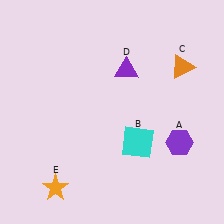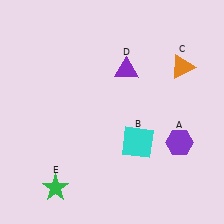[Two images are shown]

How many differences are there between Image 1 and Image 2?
There is 1 difference between the two images.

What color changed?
The star (E) changed from orange in Image 1 to green in Image 2.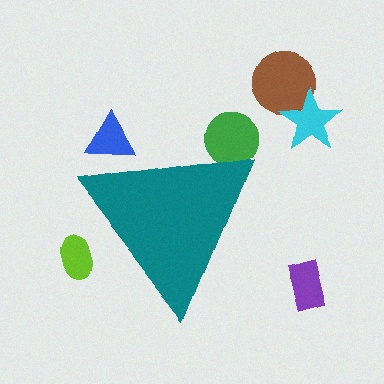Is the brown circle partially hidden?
No, the brown circle is fully visible.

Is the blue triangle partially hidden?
Yes, the blue triangle is partially hidden behind the teal triangle.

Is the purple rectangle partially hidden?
No, the purple rectangle is fully visible.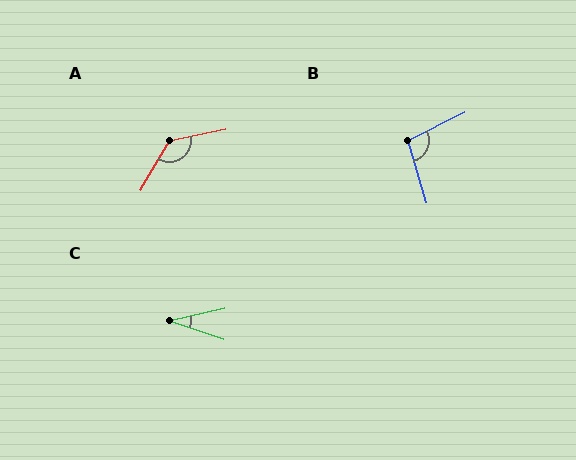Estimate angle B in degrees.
Approximately 100 degrees.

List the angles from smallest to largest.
C (32°), B (100°), A (131°).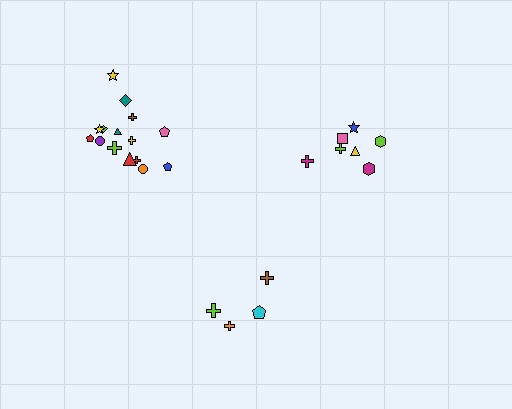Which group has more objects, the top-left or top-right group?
The top-left group.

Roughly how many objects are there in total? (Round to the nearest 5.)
Roughly 25 objects in total.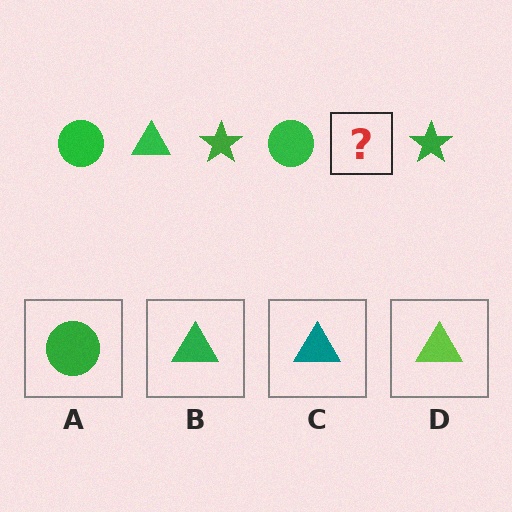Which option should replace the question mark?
Option B.